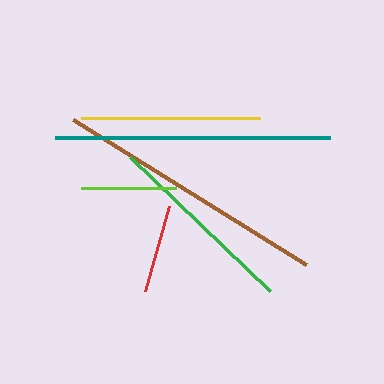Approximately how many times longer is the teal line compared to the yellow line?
The teal line is approximately 1.5 times the length of the yellow line.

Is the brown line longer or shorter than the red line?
The brown line is longer than the red line.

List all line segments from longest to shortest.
From longest to shortest: teal, brown, green, yellow, lime, red.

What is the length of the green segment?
The green segment is approximately 193 pixels long.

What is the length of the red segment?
The red segment is approximately 88 pixels long.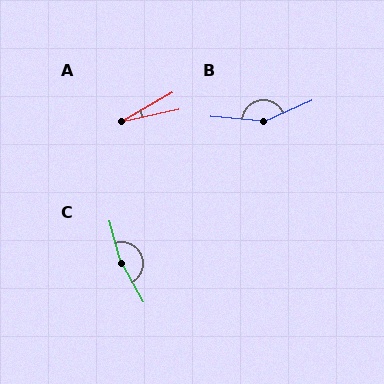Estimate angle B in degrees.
Approximately 151 degrees.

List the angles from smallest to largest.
A (17°), B (151°), C (166°).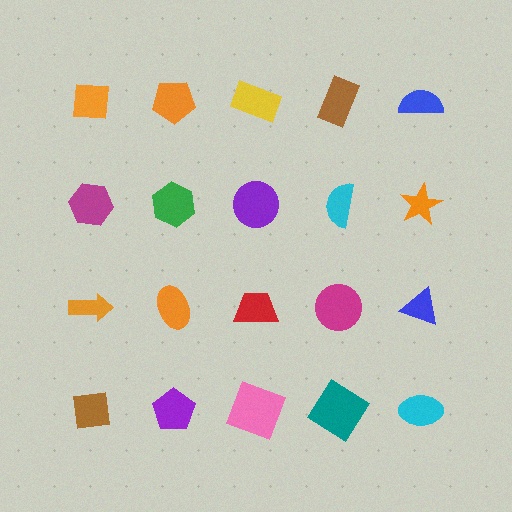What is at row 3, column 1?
An orange arrow.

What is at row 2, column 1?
A magenta hexagon.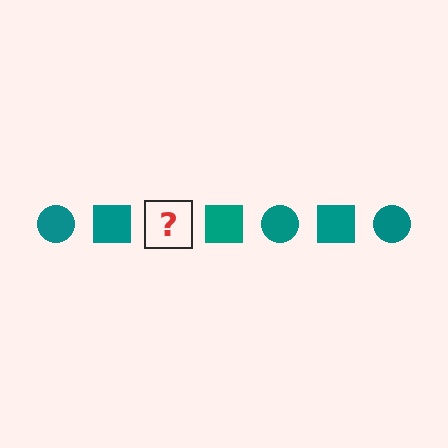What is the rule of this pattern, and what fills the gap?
The rule is that the pattern cycles through circle, square shapes in teal. The gap should be filled with a teal circle.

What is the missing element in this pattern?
The missing element is a teal circle.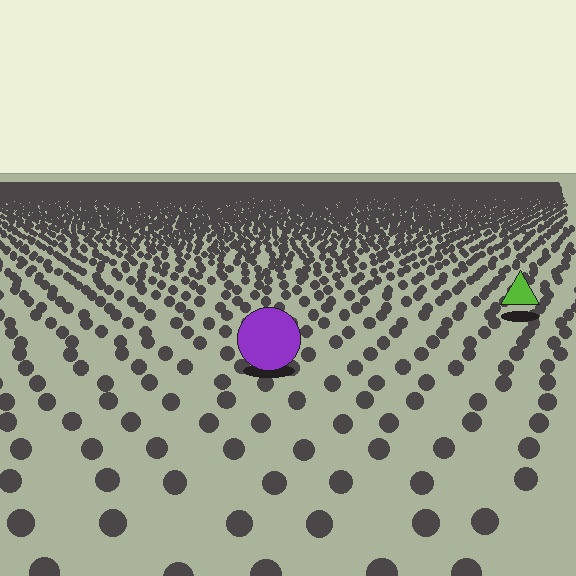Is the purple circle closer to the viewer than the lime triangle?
Yes. The purple circle is closer — you can tell from the texture gradient: the ground texture is coarser near it.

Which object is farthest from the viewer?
The lime triangle is farthest from the viewer. It appears smaller and the ground texture around it is denser.